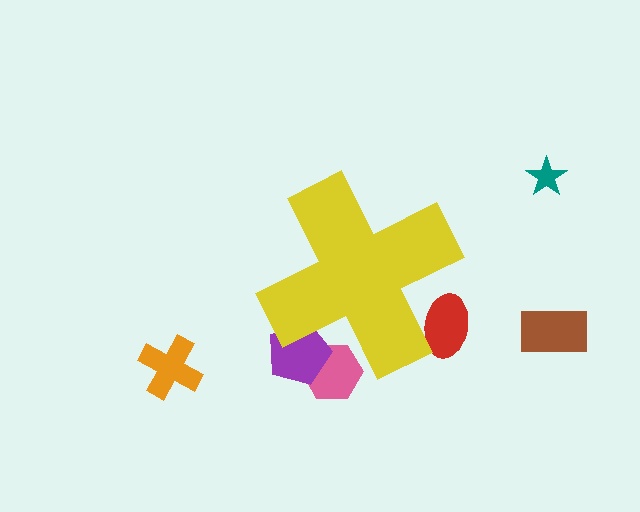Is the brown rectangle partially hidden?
No, the brown rectangle is fully visible.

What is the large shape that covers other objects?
A yellow cross.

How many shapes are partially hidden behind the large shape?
3 shapes are partially hidden.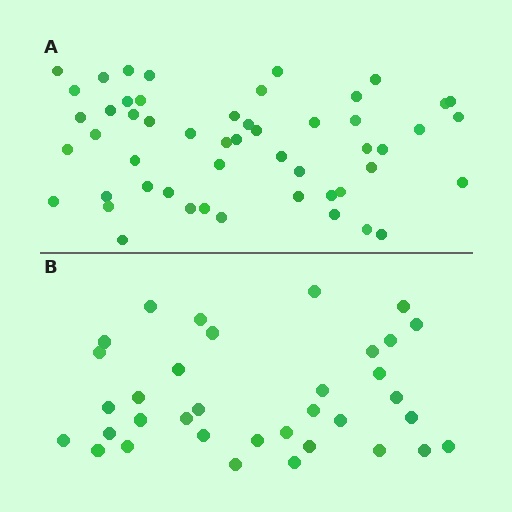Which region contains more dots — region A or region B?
Region A (the top region) has more dots.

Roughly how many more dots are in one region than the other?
Region A has approximately 15 more dots than region B.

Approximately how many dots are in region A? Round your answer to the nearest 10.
About 50 dots. (The exact count is 52, which rounds to 50.)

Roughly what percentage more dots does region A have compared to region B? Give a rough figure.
About 50% more.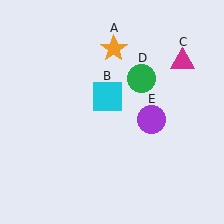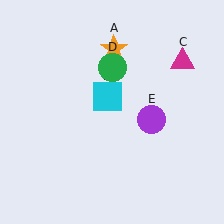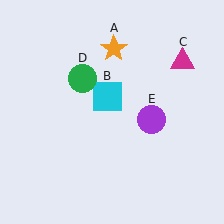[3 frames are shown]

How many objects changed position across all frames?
1 object changed position: green circle (object D).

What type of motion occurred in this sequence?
The green circle (object D) rotated counterclockwise around the center of the scene.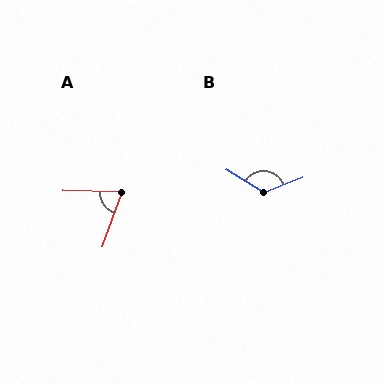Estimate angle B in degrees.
Approximately 127 degrees.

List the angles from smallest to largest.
A (72°), B (127°).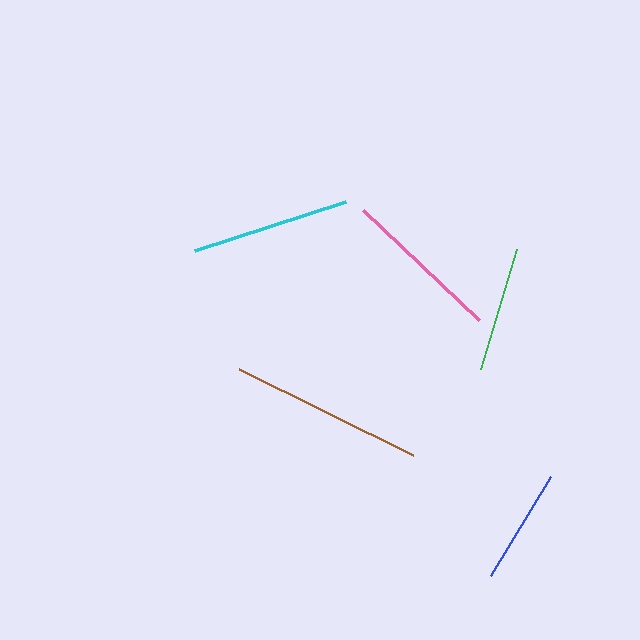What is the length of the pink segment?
The pink segment is approximately 159 pixels long.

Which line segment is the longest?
The brown line is the longest at approximately 194 pixels.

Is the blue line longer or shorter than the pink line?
The pink line is longer than the blue line.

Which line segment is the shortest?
The blue line is the shortest at approximately 115 pixels.